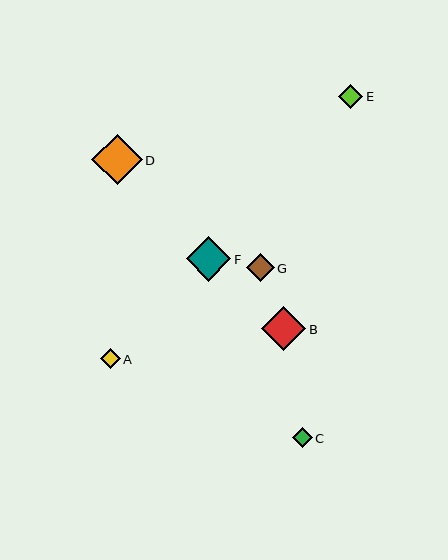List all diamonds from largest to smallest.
From largest to smallest: D, F, B, G, E, C, A.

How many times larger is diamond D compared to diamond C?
Diamond D is approximately 2.6 times the size of diamond C.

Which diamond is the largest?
Diamond D is the largest with a size of approximately 50 pixels.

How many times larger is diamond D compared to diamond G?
Diamond D is approximately 1.8 times the size of diamond G.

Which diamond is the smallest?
Diamond A is the smallest with a size of approximately 20 pixels.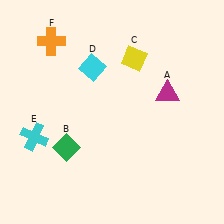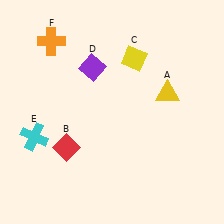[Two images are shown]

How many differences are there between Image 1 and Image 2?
There are 3 differences between the two images.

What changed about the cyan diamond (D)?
In Image 1, D is cyan. In Image 2, it changed to purple.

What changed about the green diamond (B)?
In Image 1, B is green. In Image 2, it changed to red.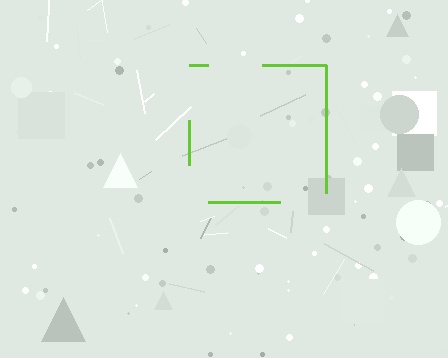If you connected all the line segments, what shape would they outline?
They would outline a square.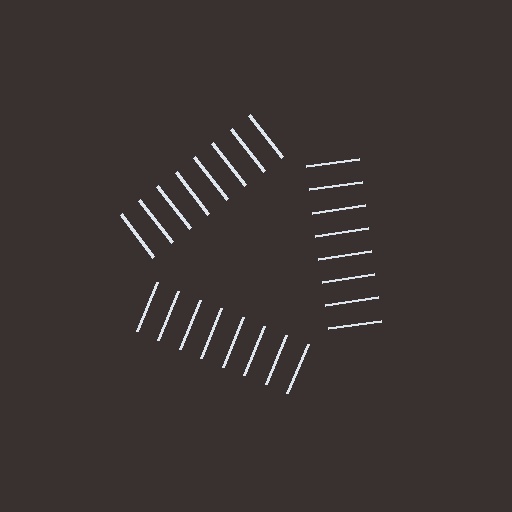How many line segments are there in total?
24 — 8 along each of the 3 edges.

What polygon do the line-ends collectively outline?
An illusory triangle — the line segments terminate on its edges but no continuous stroke is drawn.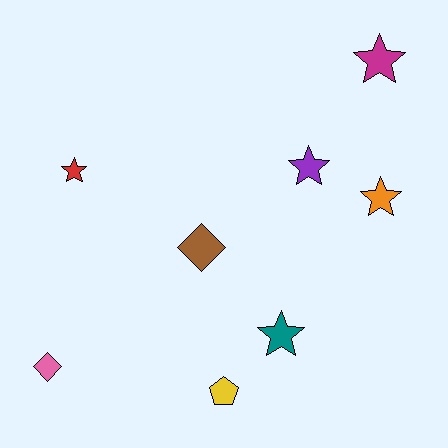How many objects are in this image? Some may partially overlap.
There are 8 objects.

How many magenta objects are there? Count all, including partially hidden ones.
There is 1 magenta object.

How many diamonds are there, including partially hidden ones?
There are 2 diamonds.